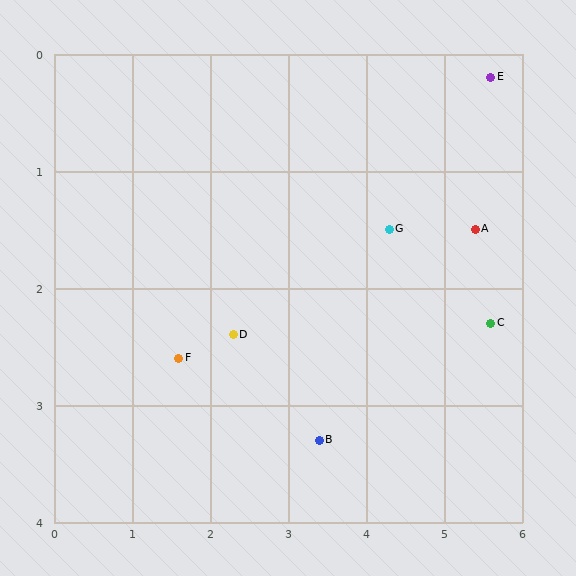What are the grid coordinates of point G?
Point G is at approximately (4.3, 1.5).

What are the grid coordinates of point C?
Point C is at approximately (5.6, 2.3).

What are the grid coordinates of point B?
Point B is at approximately (3.4, 3.3).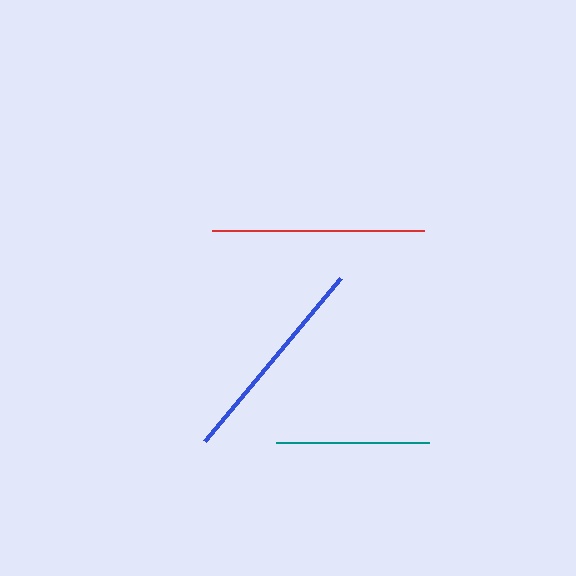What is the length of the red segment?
The red segment is approximately 212 pixels long.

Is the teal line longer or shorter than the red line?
The red line is longer than the teal line.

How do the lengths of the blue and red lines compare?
The blue and red lines are approximately the same length.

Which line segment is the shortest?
The teal line is the shortest at approximately 153 pixels.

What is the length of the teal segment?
The teal segment is approximately 153 pixels long.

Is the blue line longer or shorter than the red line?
The blue line is longer than the red line.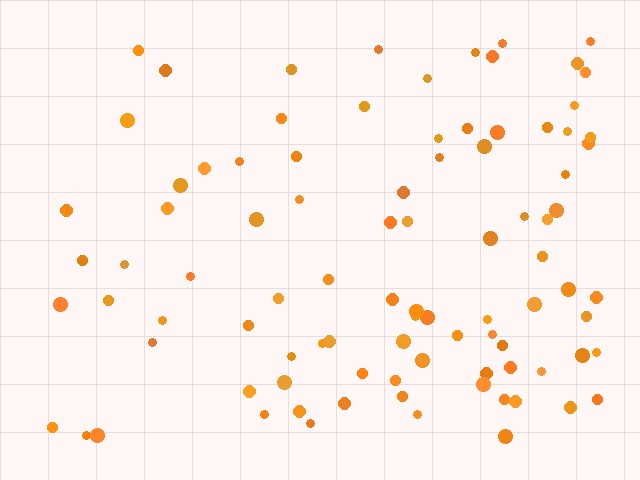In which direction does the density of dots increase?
From left to right, with the right side densest.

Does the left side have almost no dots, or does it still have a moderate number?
Still a moderate number, just noticeably fewer than the right.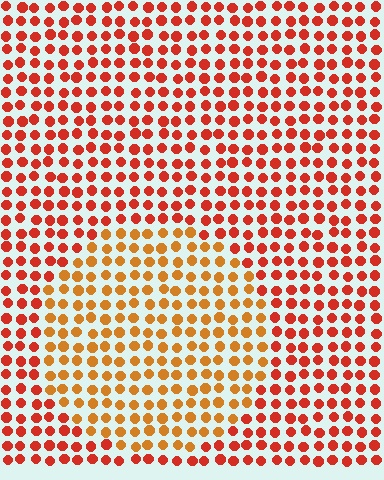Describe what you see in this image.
The image is filled with small red elements in a uniform arrangement. A circle-shaped region is visible where the elements are tinted to a slightly different hue, forming a subtle color boundary.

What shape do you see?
I see a circle.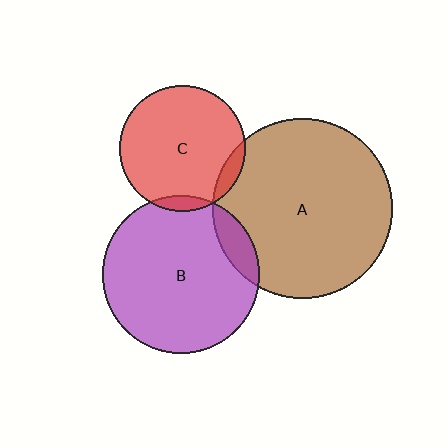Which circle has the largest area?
Circle A (brown).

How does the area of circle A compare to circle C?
Approximately 2.1 times.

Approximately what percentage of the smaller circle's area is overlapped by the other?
Approximately 5%.